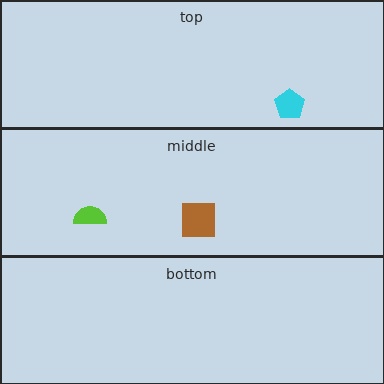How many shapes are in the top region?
1.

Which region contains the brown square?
The middle region.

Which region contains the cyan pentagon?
The top region.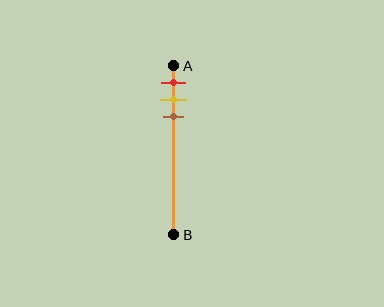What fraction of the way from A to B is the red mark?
The red mark is approximately 10% (0.1) of the way from A to B.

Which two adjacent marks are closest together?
The yellow and brown marks are the closest adjacent pair.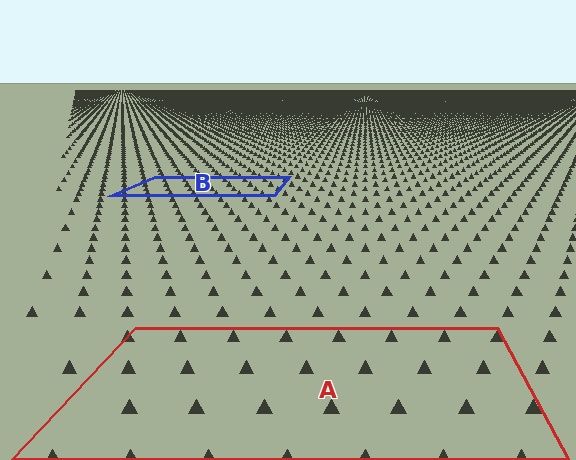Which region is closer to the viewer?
Region A is closer. The texture elements there are larger and more spread out.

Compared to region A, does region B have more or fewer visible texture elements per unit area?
Region B has more texture elements per unit area — they are packed more densely because it is farther away.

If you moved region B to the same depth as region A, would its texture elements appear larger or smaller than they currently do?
They would appear larger. At a closer depth, the same texture elements are projected at a bigger on-screen size.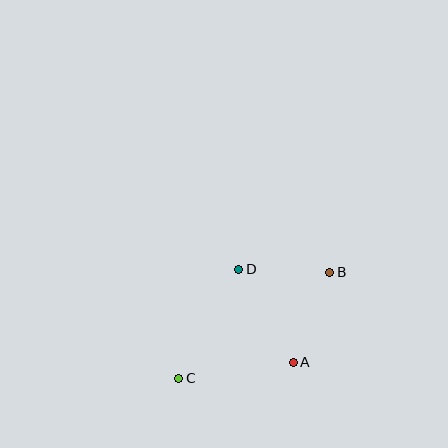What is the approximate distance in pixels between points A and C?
The distance between A and C is approximately 115 pixels.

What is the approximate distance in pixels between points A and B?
The distance between A and B is approximately 97 pixels.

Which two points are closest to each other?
Points B and D are closest to each other.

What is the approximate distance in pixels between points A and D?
The distance between A and D is approximately 108 pixels.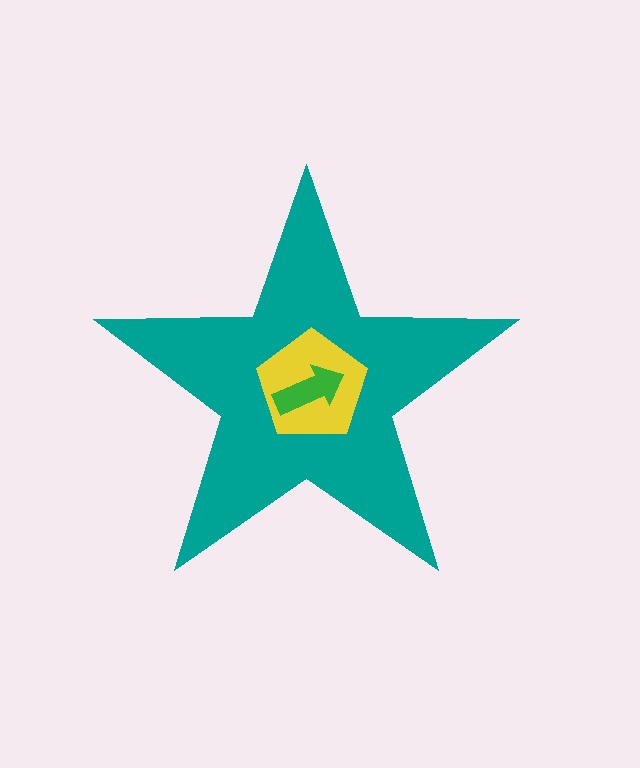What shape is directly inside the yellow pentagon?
The green arrow.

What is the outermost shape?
The teal star.